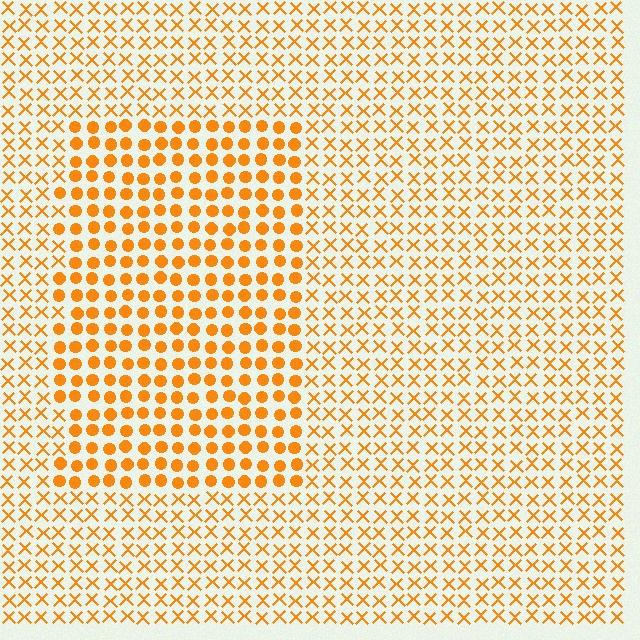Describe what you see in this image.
The image is filled with small orange elements arranged in a uniform grid. A rectangle-shaped region contains circles, while the surrounding area contains X marks. The boundary is defined purely by the change in element shape.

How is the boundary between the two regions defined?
The boundary is defined by a change in element shape: circles inside vs. X marks outside. All elements share the same color and spacing.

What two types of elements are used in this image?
The image uses circles inside the rectangle region and X marks outside it.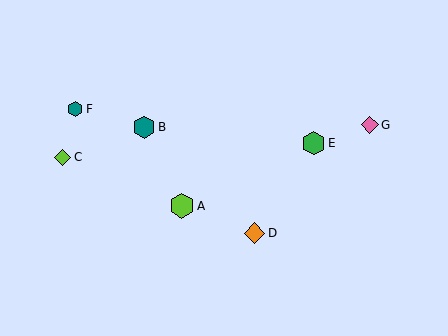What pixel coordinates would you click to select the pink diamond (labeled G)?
Click at (370, 125) to select the pink diamond G.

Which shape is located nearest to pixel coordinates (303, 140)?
The green hexagon (labeled E) at (313, 143) is nearest to that location.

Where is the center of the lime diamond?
The center of the lime diamond is at (63, 157).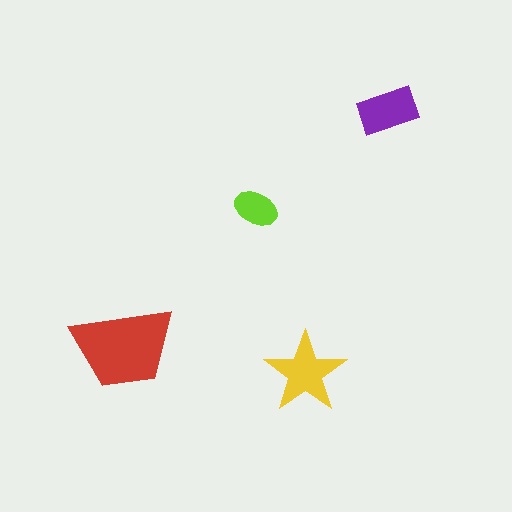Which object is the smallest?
The lime ellipse.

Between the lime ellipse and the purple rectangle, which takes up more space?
The purple rectangle.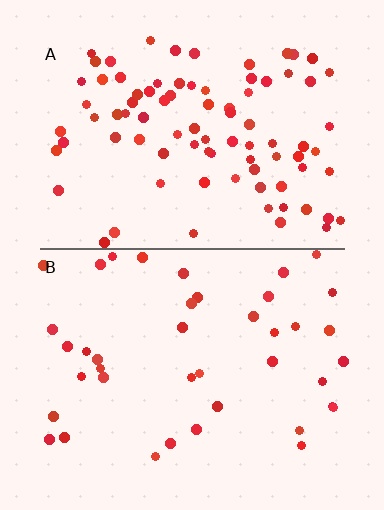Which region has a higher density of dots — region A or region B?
A (the top).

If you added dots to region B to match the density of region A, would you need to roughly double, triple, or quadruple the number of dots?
Approximately double.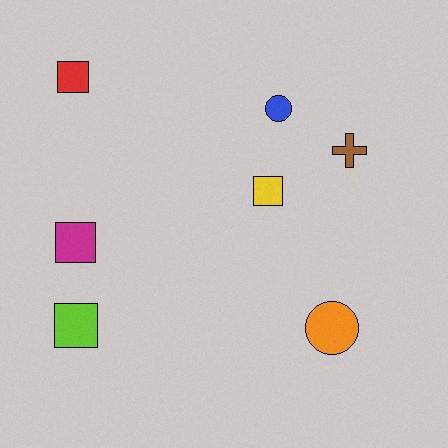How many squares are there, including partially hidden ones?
There are 4 squares.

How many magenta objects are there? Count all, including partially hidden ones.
There is 1 magenta object.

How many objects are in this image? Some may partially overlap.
There are 7 objects.